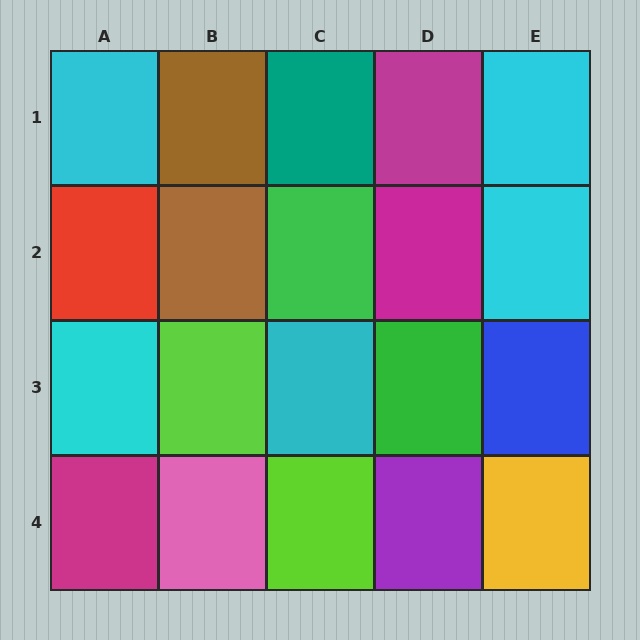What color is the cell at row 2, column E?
Cyan.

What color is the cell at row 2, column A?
Red.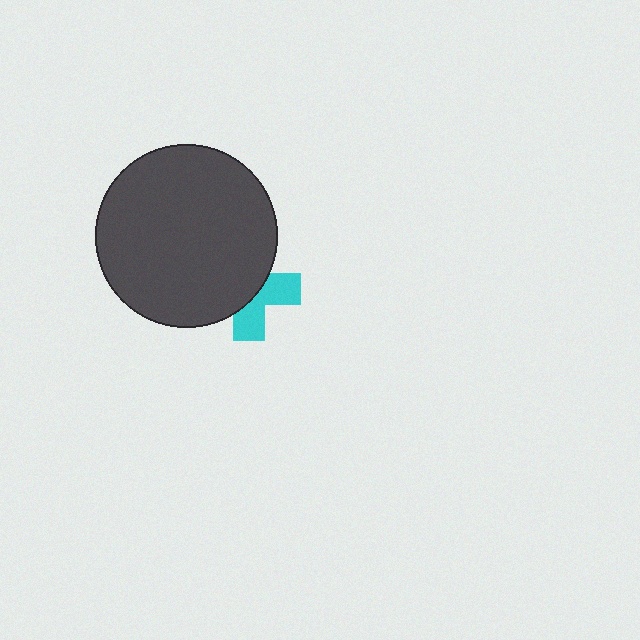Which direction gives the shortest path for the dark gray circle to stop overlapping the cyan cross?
Moving toward the upper-left gives the shortest separation.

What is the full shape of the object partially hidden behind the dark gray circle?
The partially hidden object is a cyan cross.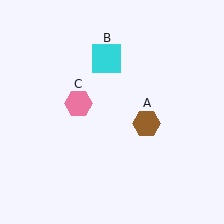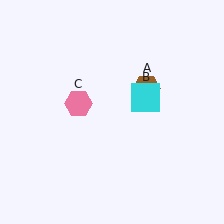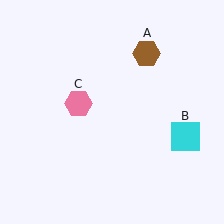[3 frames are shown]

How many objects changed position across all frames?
2 objects changed position: brown hexagon (object A), cyan square (object B).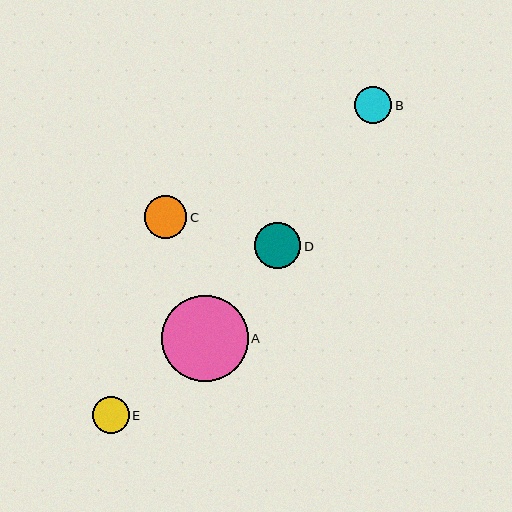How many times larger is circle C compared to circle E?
Circle C is approximately 1.2 times the size of circle E.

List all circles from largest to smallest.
From largest to smallest: A, D, C, B, E.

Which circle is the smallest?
Circle E is the smallest with a size of approximately 37 pixels.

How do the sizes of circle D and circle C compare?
Circle D and circle C are approximately the same size.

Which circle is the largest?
Circle A is the largest with a size of approximately 87 pixels.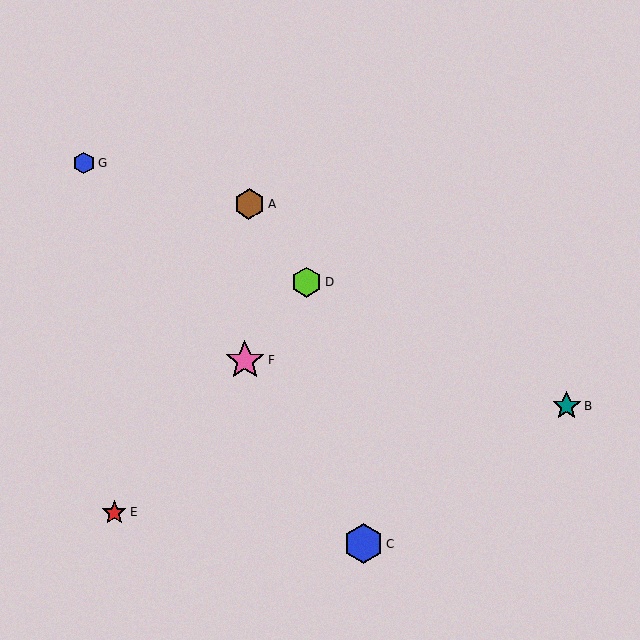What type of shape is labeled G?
Shape G is a blue hexagon.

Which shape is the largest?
The blue hexagon (labeled C) is the largest.